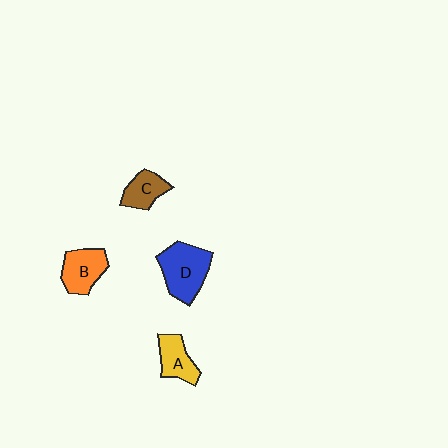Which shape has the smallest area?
Shape C (brown).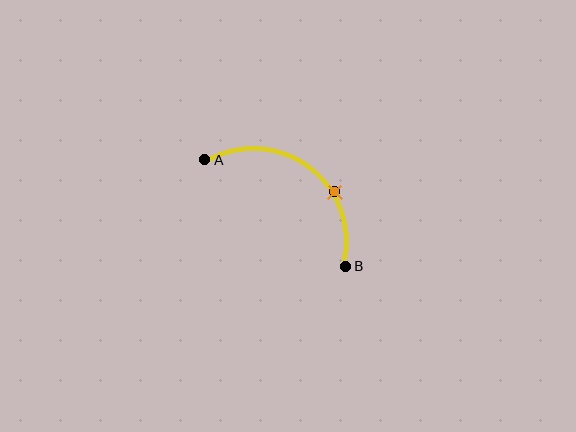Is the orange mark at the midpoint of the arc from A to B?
No. The orange mark lies on the arc but is closer to endpoint B. The arc midpoint would be at the point on the curve equidistant along the arc from both A and B.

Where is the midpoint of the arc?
The arc midpoint is the point on the curve farthest from the straight line joining A and B. It sits above and to the right of that line.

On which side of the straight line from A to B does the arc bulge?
The arc bulges above and to the right of the straight line connecting A and B.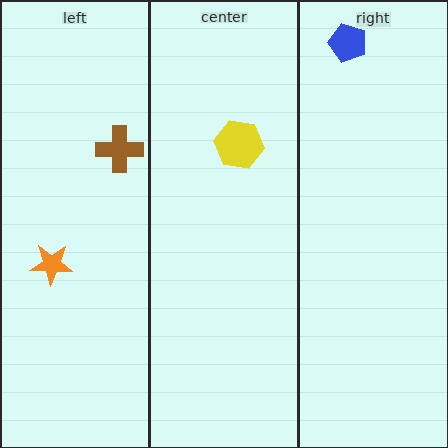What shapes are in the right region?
The blue pentagon.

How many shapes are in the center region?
1.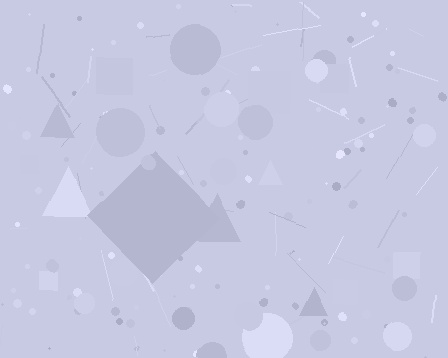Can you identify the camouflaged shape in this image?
The camouflaged shape is a diamond.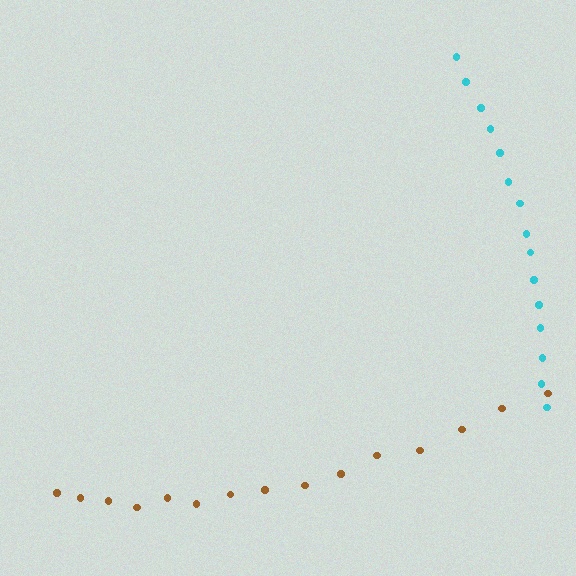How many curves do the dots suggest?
There are 2 distinct paths.